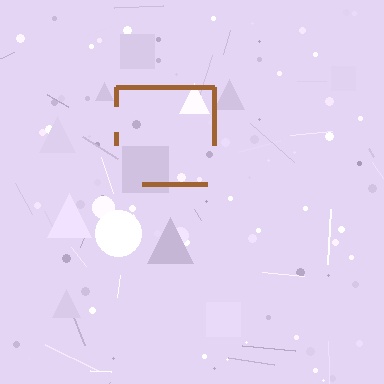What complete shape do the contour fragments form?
The contour fragments form a square.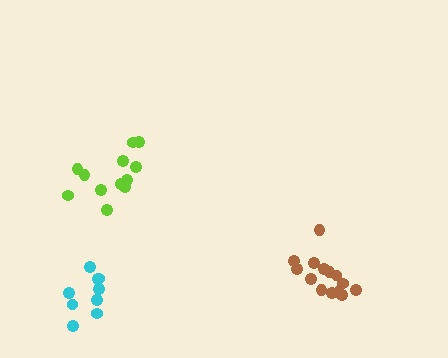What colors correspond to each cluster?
The clusters are colored: cyan, brown, lime.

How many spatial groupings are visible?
There are 3 spatial groupings.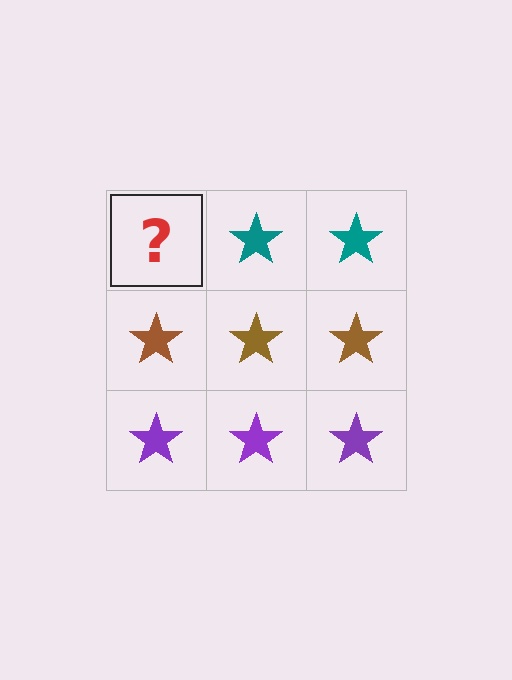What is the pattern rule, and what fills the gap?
The rule is that each row has a consistent color. The gap should be filled with a teal star.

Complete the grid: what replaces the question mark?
The question mark should be replaced with a teal star.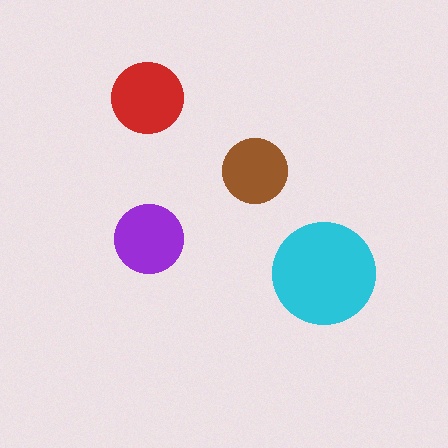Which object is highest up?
The red circle is topmost.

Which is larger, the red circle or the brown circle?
The red one.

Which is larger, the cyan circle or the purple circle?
The cyan one.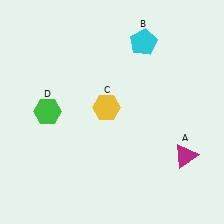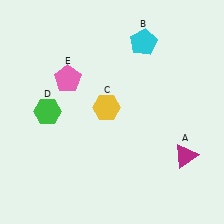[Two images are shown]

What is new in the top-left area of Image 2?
A pink pentagon (E) was added in the top-left area of Image 2.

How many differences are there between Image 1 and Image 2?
There is 1 difference between the two images.